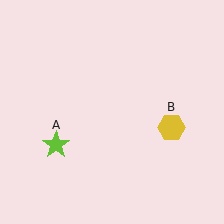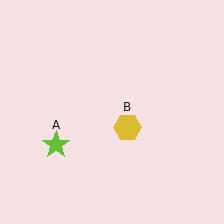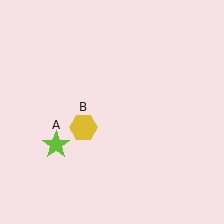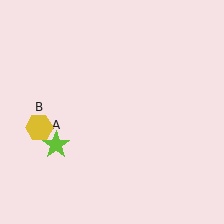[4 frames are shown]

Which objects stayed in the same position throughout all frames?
Lime star (object A) remained stationary.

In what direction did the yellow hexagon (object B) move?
The yellow hexagon (object B) moved left.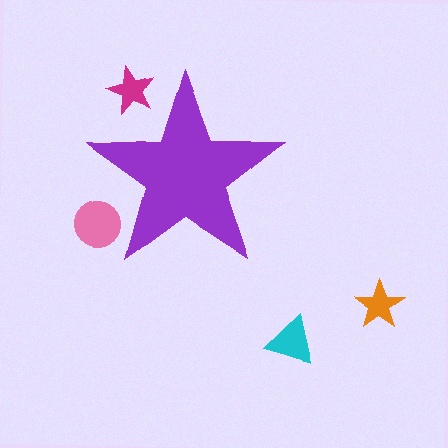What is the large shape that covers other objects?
A purple star.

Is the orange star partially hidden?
No, the orange star is fully visible.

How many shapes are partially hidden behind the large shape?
2 shapes are partially hidden.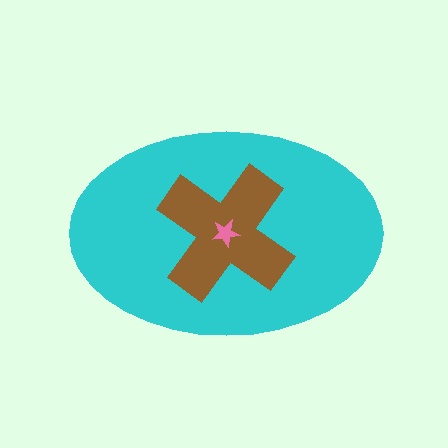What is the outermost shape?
The cyan ellipse.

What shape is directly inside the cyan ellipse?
The brown cross.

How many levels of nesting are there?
3.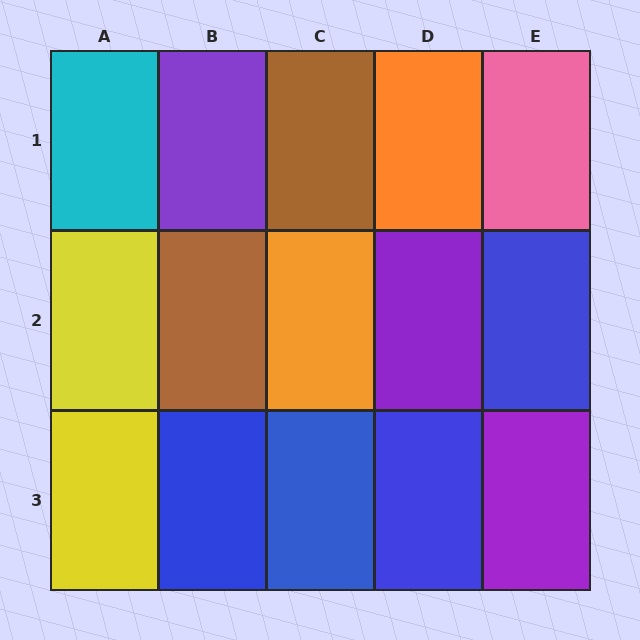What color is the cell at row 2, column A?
Yellow.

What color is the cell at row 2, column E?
Blue.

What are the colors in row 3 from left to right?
Yellow, blue, blue, blue, purple.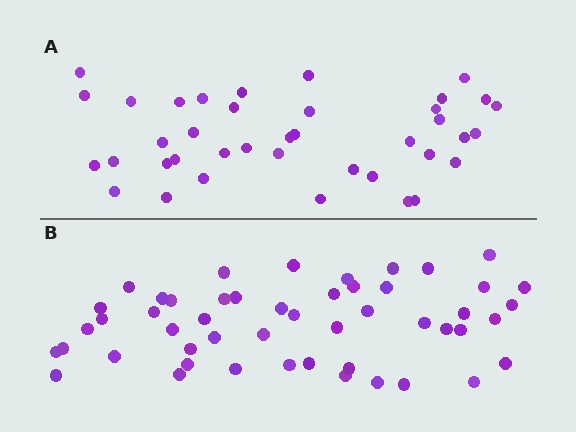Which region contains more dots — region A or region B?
Region B (the bottom region) has more dots.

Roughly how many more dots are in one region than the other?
Region B has roughly 12 or so more dots than region A.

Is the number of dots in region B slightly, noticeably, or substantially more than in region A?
Region B has noticeably more, but not dramatically so. The ratio is roughly 1.3 to 1.